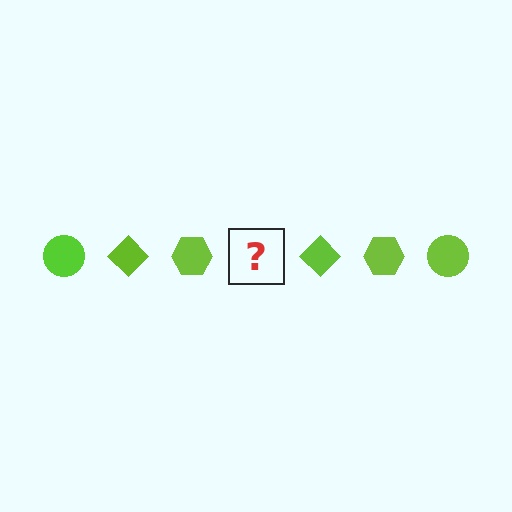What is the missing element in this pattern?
The missing element is a lime circle.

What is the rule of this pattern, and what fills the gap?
The rule is that the pattern cycles through circle, diamond, hexagon shapes in lime. The gap should be filled with a lime circle.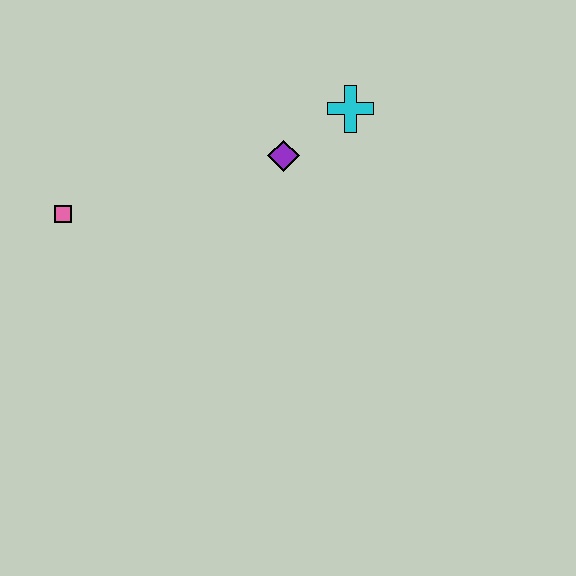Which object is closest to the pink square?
The purple diamond is closest to the pink square.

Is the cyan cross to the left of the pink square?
No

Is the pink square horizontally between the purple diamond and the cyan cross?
No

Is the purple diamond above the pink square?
Yes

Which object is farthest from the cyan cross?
The pink square is farthest from the cyan cross.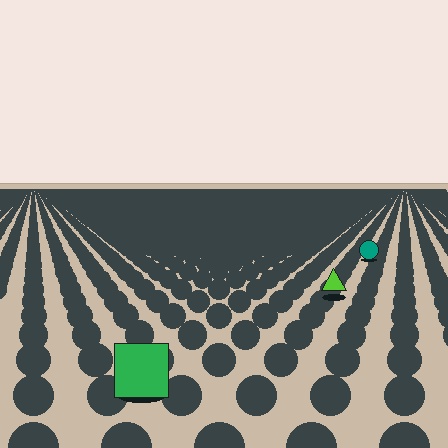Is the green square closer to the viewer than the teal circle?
Yes. The green square is closer — you can tell from the texture gradient: the ground texture is coarser near it.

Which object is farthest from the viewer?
The teal circle is farthest from the viewer. It appears smaller and the ground texture around it is denser.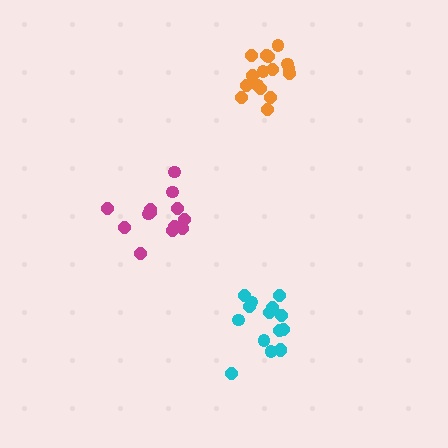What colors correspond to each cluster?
The clusters are colored: cyan, magenta, orange.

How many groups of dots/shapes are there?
There are 3 groups.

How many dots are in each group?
Group 1: 15 dots, Group 2: 13 dots, Group 3: 17 dots (45 total).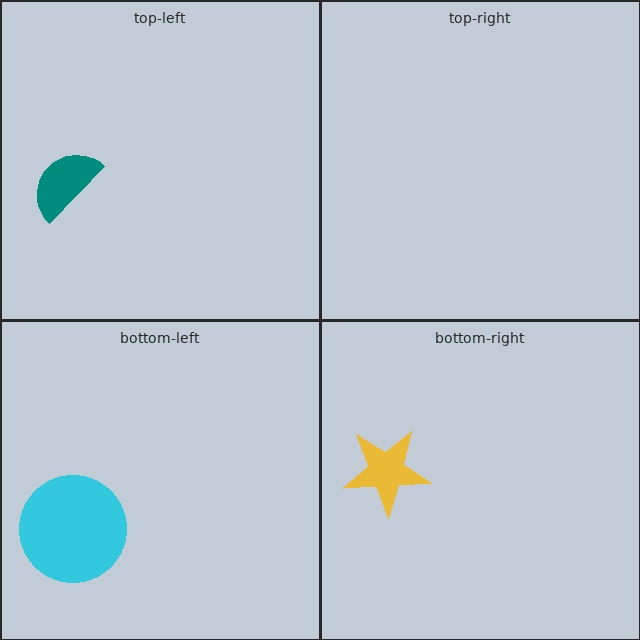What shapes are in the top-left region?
The teal semicircle.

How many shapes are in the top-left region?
1.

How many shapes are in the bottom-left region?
1.